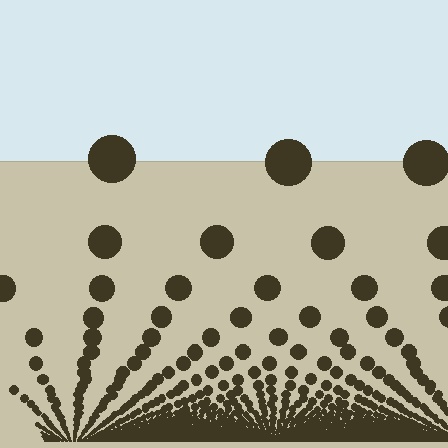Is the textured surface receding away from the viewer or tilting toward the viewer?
The surface appears to tilt toward the viewer. Texture elements get larger and sparser toward the top.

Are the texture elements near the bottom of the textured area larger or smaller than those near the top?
Smaller. The gradient is inverted — elements near the bottom are smaller and denser.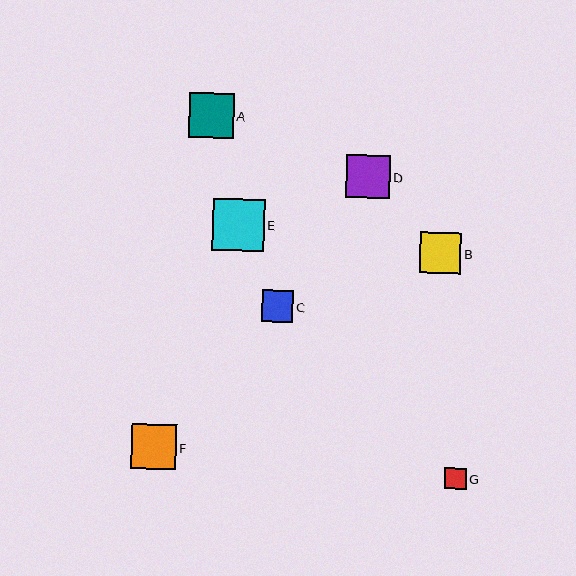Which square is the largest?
Square E is the largest with a size of approximately 52 pixels.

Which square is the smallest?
Square G is the smallest with a size of approximately 22 pixels.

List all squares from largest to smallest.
From largest to smallest: E, F, A, D, B, C, G.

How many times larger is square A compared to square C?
Square A is approximately 1.4 times the size of square C.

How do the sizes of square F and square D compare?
Square F and square D are approximately the same size.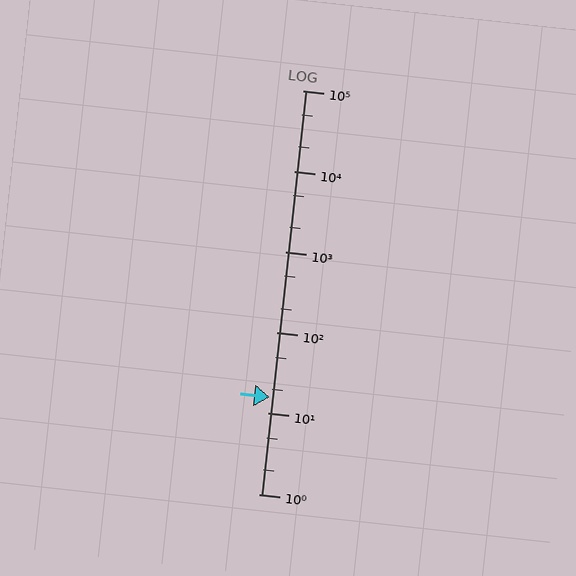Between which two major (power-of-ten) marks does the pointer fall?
The pointer is between 10 and 100.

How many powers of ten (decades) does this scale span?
The scale spans 5 decades, from 1 to 100000.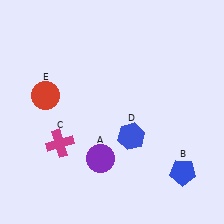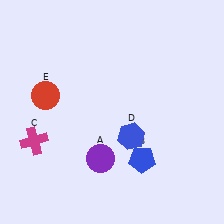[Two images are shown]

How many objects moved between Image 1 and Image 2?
2 objects moved between the two images.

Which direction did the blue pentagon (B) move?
The blue pentagon (B) moved left.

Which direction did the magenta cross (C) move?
The magenta cross (C) moved left.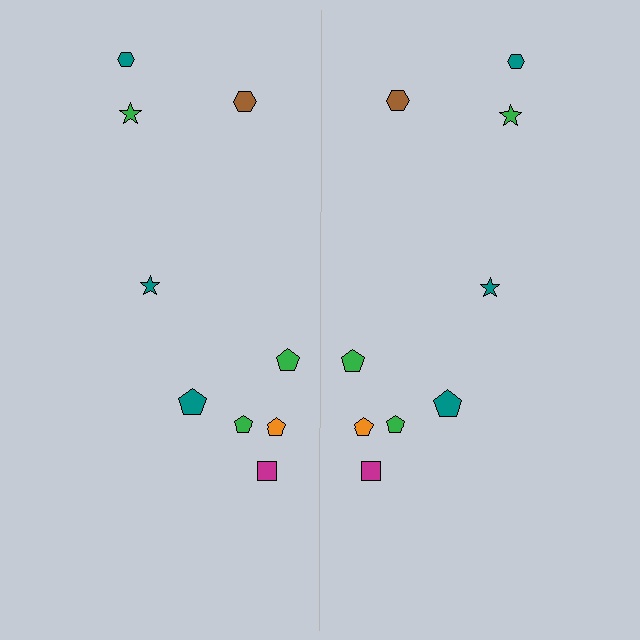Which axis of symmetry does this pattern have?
The pattern has a vertical axis of symmetry running through the center of the image.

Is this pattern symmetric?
Yes, this pattern has bilateral (reflection) symmetry.